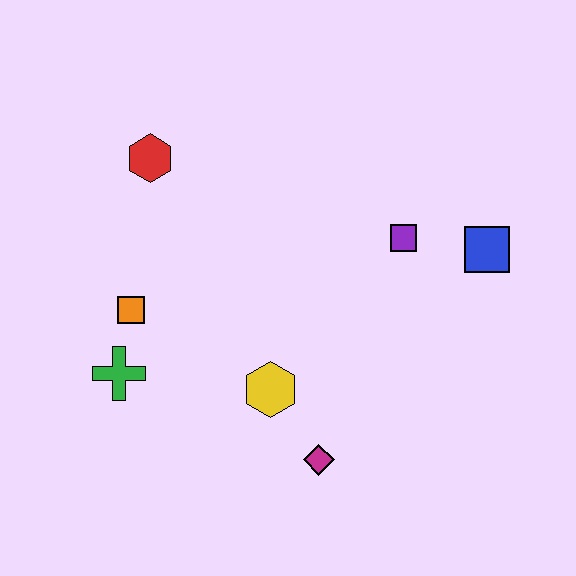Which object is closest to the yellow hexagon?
The magenta diamond is closest to the yellow hexagon.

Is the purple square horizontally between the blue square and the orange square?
Yes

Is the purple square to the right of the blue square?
No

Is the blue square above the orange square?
Yes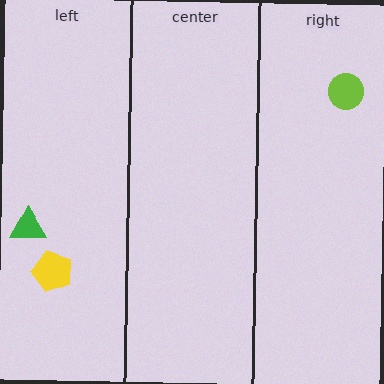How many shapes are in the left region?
2.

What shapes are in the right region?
The lime circle.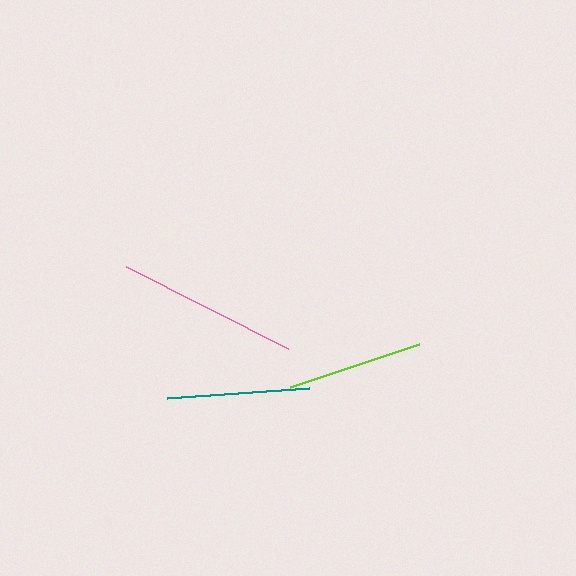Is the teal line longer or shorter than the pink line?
The pink line is longer than the teal line.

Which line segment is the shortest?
The lime line is the shortest at approximately 136 pixels.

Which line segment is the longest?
The pink line is the longest at approximately 182 pixels.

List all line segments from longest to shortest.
From longest to shortest: pink, teal, lime.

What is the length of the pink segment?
The pink segment is approximately 182 pixels long.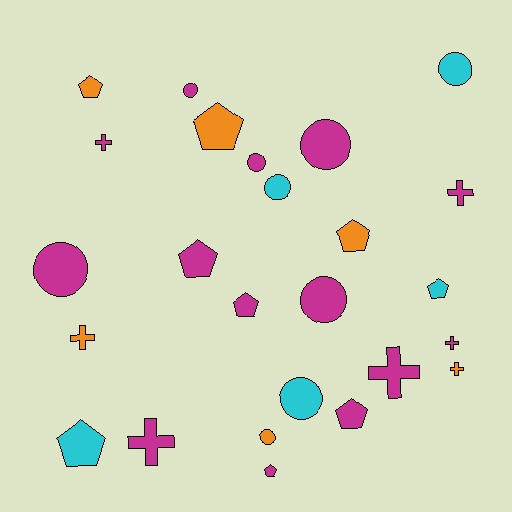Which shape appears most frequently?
Pentagon, with 9 objects.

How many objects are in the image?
There are 25 objects.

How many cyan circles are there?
There are 3 cyan circles.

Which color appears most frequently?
Magenta, with 14 objects.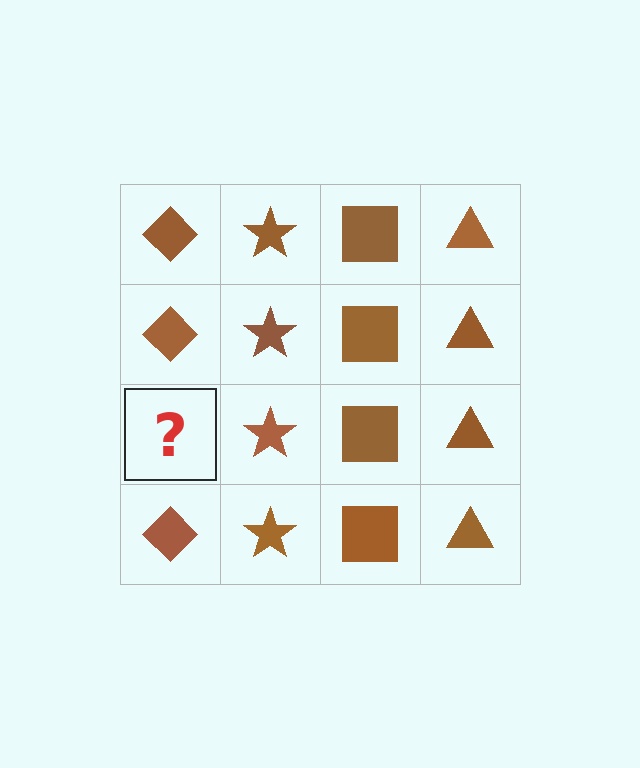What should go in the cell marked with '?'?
The missing cell should contain a brown diamond.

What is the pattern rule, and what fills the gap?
The rule is that each column has a consistent shape. The gap should be filled with a brown diamond.